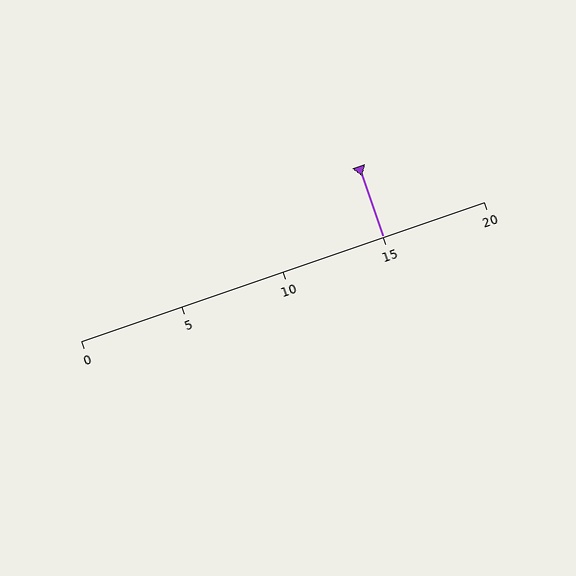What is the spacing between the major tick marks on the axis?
The major ticks are spaced 5 apart.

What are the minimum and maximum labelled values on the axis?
The axis runs from 0 to 20.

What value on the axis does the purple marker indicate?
The marker indicates approximately 15.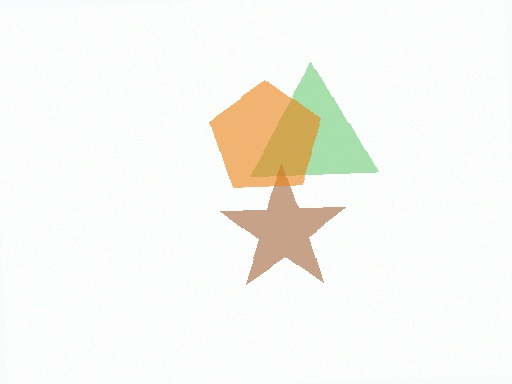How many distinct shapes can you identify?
There are 3 distinct shapes: a green triangle, a brown star, an orange pentagon.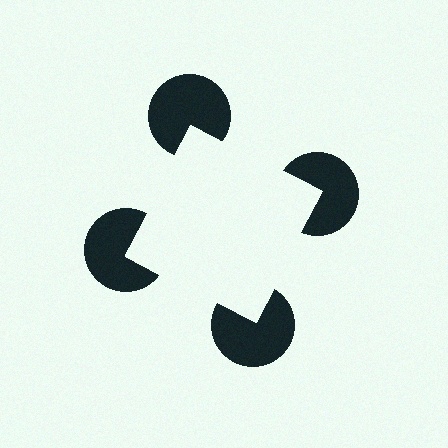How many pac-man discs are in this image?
There are 4 — one at each vertex of the illusory square.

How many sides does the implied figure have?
4 sides.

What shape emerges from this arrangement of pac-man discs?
An illusory square — its edges are inferred from the aligned wedge cuts in the pac-man discs, not physically drawn.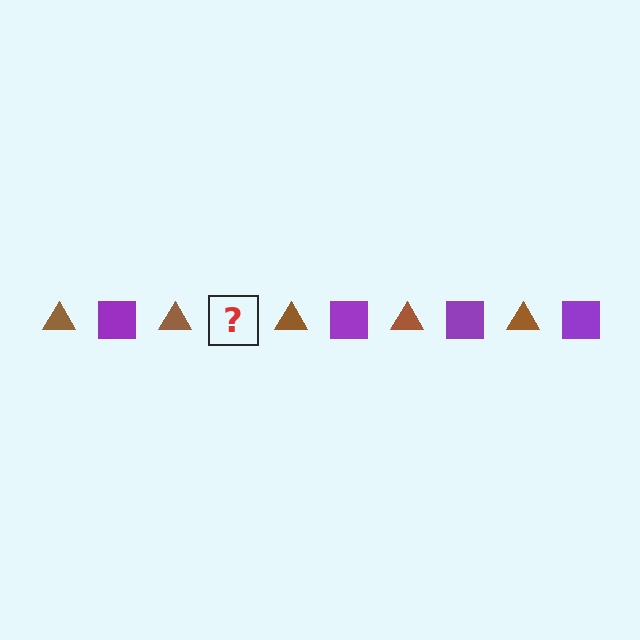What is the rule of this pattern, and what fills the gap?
The rule is that the pattern alternates between brown triangle and purple square. The gap should be filled with a purple square.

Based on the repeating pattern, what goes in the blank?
The blank should be a purple square.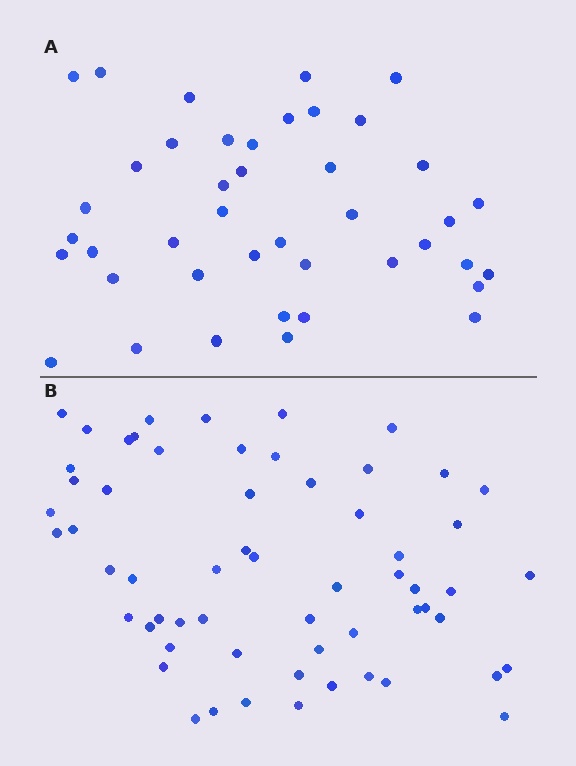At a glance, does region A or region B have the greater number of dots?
Region B (the bottom region) has more dots.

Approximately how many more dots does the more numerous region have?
Region B has approximately 20 more dots than region A.